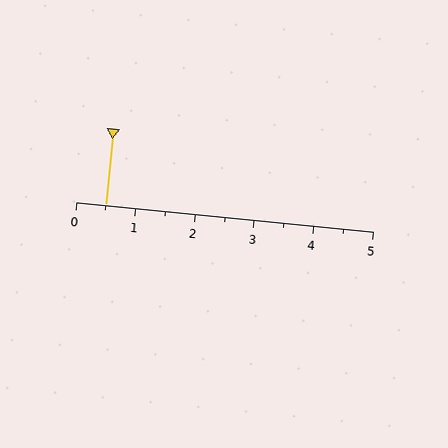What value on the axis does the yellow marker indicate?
The marker indicates approximately 0.5.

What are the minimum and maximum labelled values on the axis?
The axis runs from 0 to 5.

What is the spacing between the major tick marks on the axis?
The major ticks are spaced 1 apart.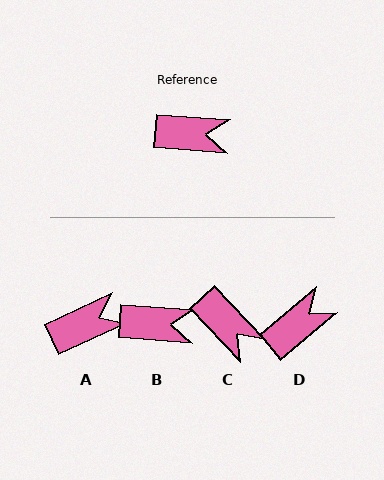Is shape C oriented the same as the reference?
No, it is off by about 42 degrees.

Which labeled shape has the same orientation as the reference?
B.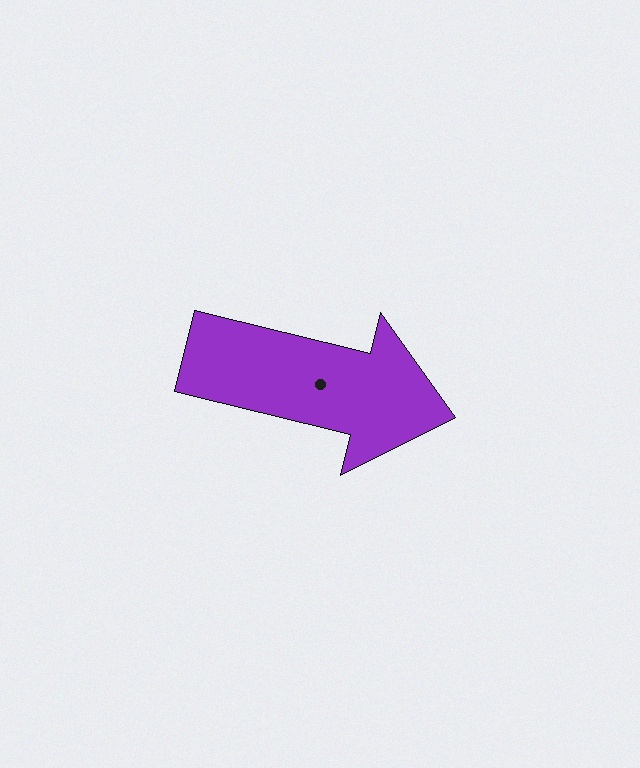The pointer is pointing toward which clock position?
Roughly 3 o'clock.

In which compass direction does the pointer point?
East.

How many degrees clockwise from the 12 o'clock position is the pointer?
Approximately 104 degrees.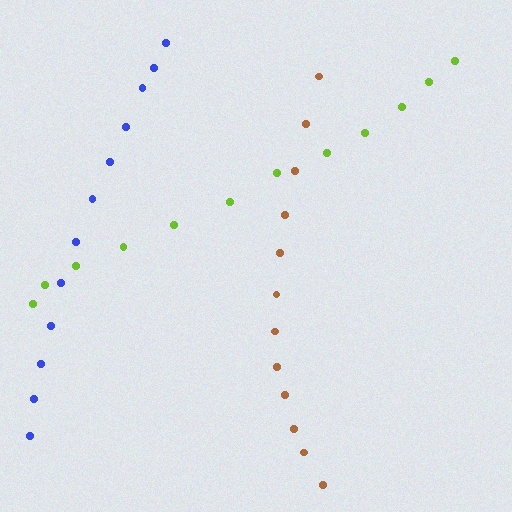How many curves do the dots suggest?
There are 3 distinct paths.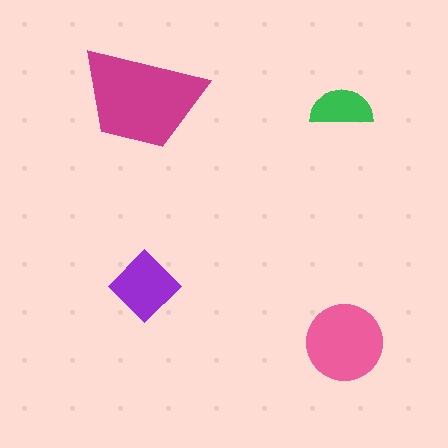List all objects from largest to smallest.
The magenta trapezoid, the pink circle, the purple diamond, the green semicircle.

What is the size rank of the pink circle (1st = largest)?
2nd.